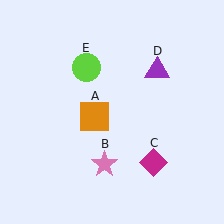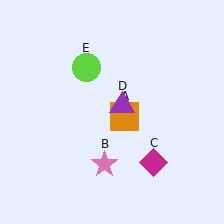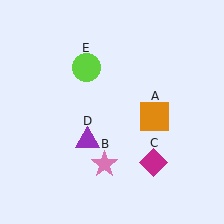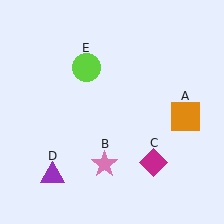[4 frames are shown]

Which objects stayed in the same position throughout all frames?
Pink star (object B) and magenta diamond (object C) and lime circle (object E) remained stationary.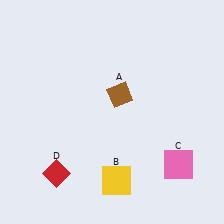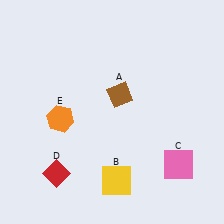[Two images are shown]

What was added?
An orange hexagon (E) was added in Image 2.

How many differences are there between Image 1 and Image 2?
There is 1 difference between the two images.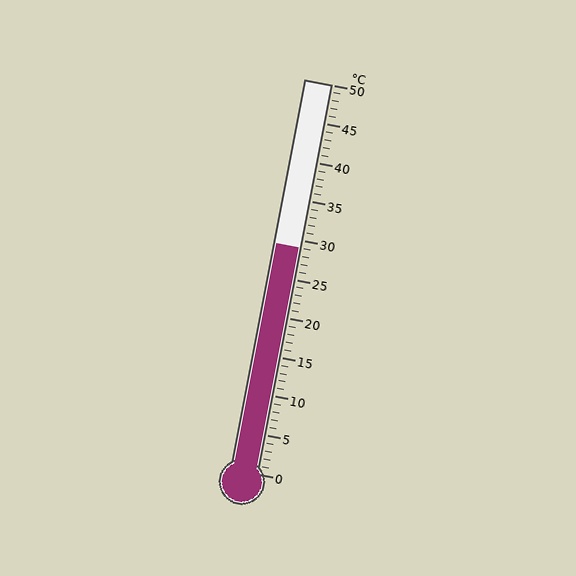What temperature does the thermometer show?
The thermometer shows approximately 29°C.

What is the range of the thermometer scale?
The thermometer scale ranges from 0°C to 50°C.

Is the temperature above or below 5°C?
The temperature is above 5°C.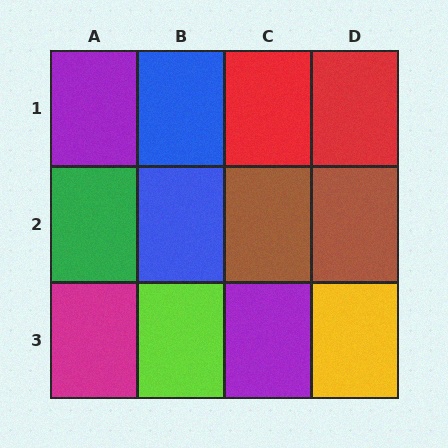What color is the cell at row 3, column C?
Purple.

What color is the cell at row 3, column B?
Lime.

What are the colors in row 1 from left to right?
Purple, blue, red, red.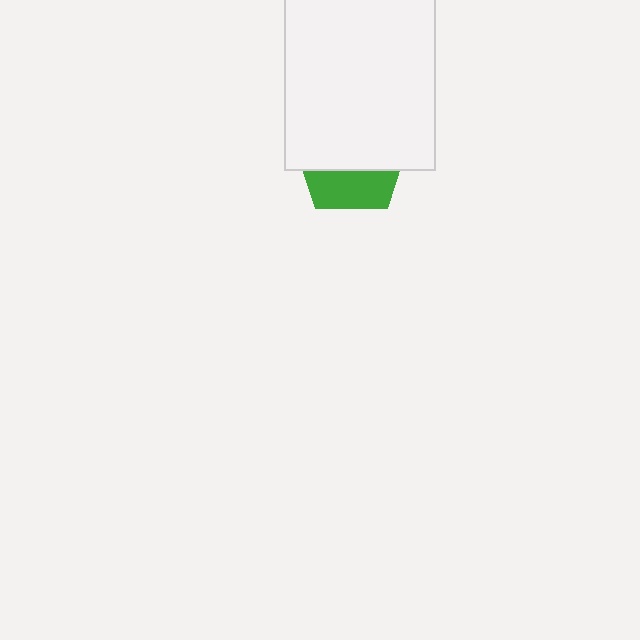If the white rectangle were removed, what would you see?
You would see the complete green pentagon.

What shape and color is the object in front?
The object in front is a white rectangle.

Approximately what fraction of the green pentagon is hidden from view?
Roughly 65% of the green pentagon is hidden behind the white rectangle.